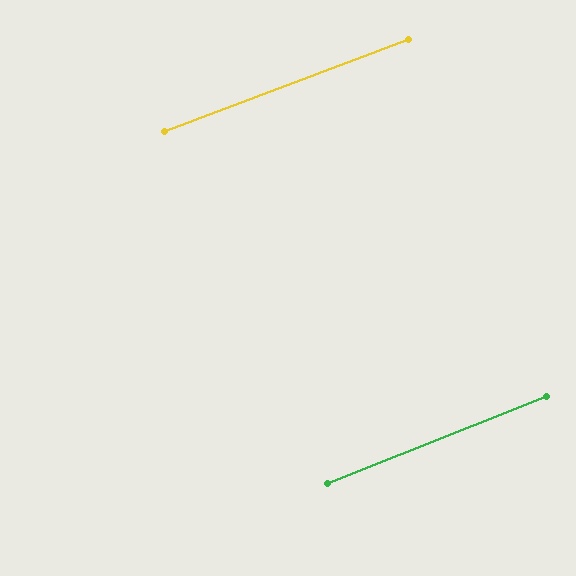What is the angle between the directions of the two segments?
Approximately 1 degree.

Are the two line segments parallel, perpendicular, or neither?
Parallel — their directions differ by only 1.0°.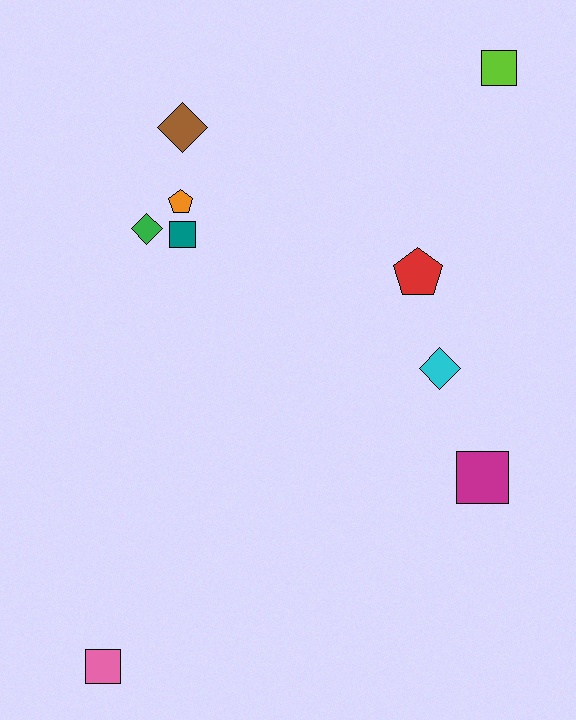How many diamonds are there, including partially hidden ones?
There are 3 diamonds.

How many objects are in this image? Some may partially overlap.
There are 9 objects.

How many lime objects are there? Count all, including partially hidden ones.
There is 1 lime object.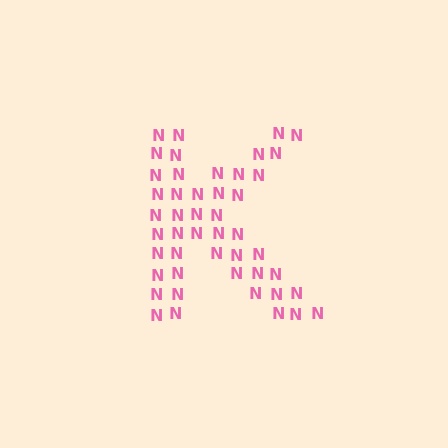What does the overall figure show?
The overall figure shows the letter K.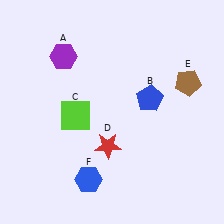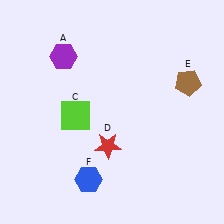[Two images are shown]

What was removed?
The blue pentagon (B) was removed in Image 2.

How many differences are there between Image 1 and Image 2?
There is 1 difference between the two images.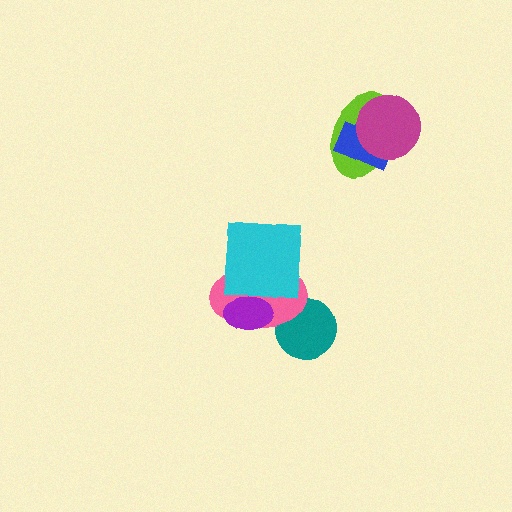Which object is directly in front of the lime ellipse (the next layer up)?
The blue rectangle is directly in front of the lime ellipse.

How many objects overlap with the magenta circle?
2 objects overlap with the magenta circle.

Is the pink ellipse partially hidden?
Yes, it is partially covered by another shape.